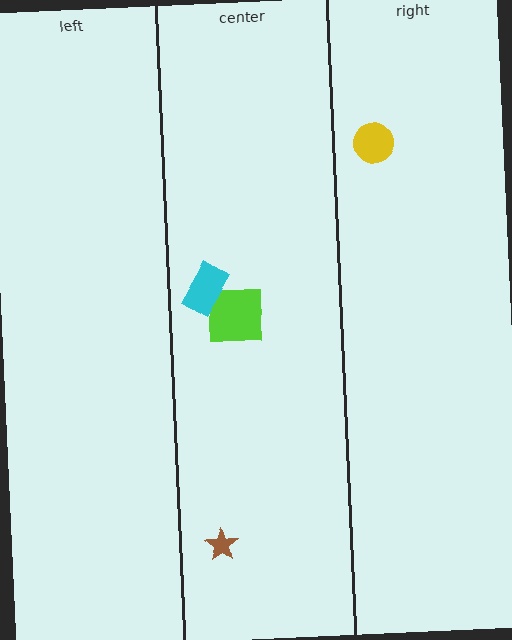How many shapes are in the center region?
3.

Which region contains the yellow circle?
The right region.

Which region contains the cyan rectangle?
The center region.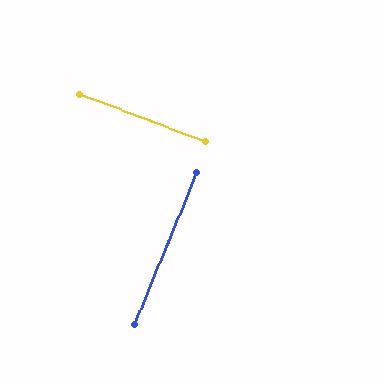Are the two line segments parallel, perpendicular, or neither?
Perpendicular — they meet at approximately 88°.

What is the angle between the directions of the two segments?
Approximately 88 degrees.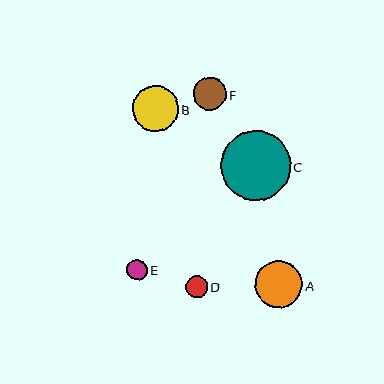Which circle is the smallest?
Circle E is the smallest with a size of approximately 20 pixels.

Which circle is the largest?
Circle C is the largest with a size of approximately 70 pixels.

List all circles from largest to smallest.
From largest to smallest: C, A, B, F, D, E.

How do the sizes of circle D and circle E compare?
Circle D and circle E are approximately the same size.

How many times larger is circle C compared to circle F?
Circle C is approximately 2.1 times the size of circle F.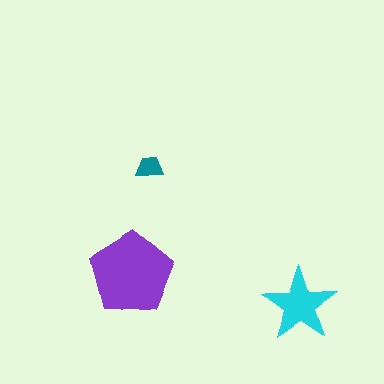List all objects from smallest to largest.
The teal trapezoid, the cyan star, the purple pentagon.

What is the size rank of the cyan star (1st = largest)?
2nd.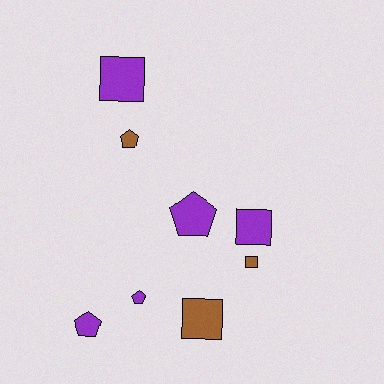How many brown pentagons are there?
There is 1 brown pentagon.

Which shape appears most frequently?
Pentagon, with 4 objects.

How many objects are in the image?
There are 8 objects.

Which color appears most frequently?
Purple, with 5 objects.